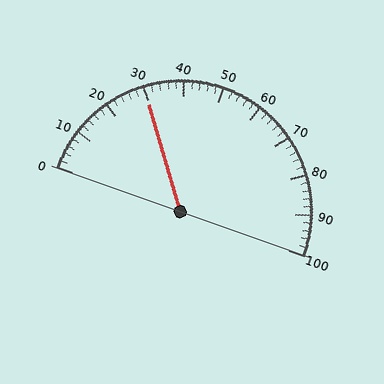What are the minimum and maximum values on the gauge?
The gauge ranges from 0 to 100.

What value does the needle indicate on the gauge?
The needle indicates approximately 30.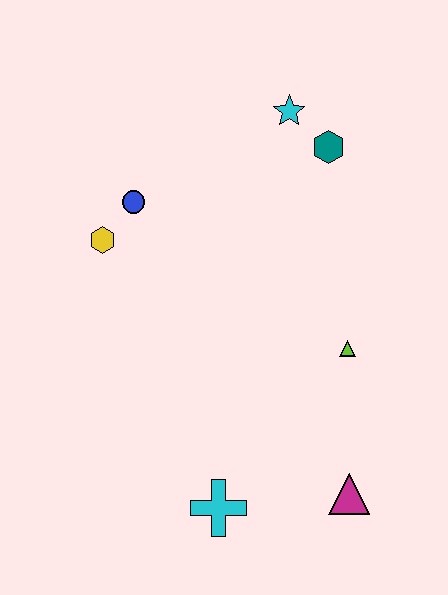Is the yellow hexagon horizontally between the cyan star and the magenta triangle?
No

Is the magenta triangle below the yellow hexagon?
Yes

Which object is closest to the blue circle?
The yellow hexagon is closest to the blue circle.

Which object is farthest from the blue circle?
The magenta triangle is farthest from the blue circle.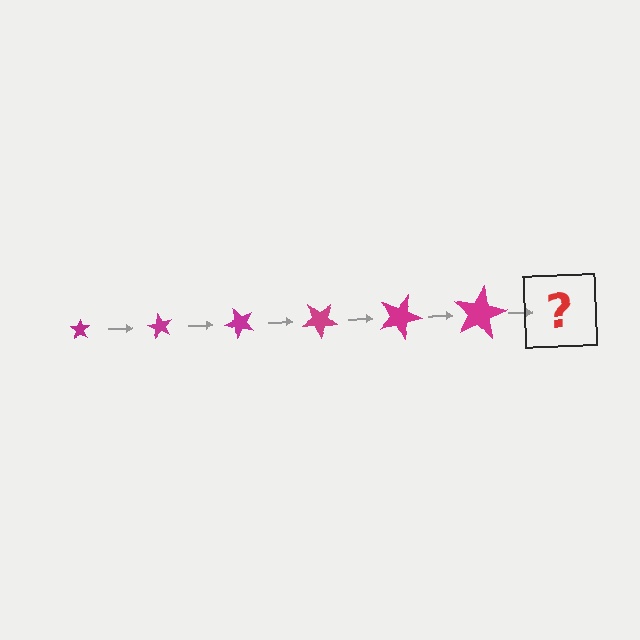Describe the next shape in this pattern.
It should be a star, larger than the previous one and rotated 360 degrees from the start.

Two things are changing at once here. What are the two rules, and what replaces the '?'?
The two rules are that the star grows larger each step and it rotates 60 degrees each step. The '?' should be a star, larger than the previous one and rotated 360 degrees from the start.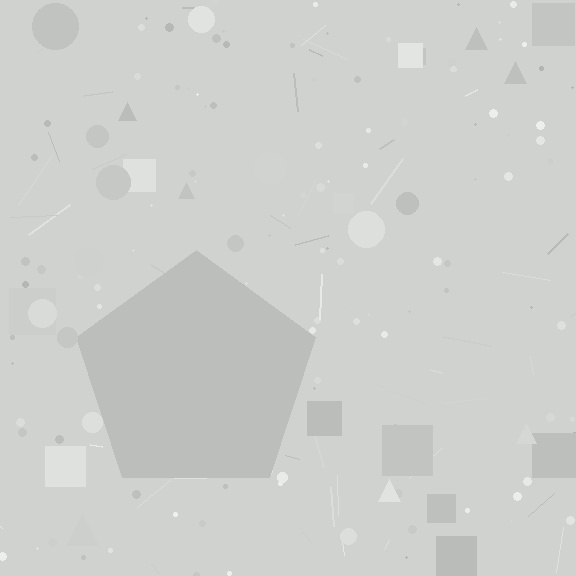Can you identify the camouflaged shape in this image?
The camouflaged shape is a pentagon.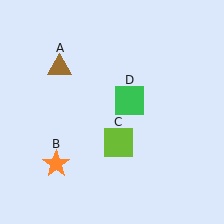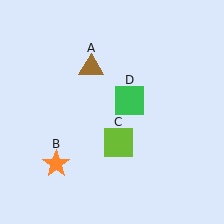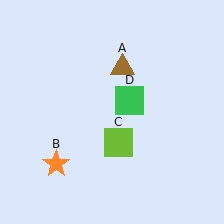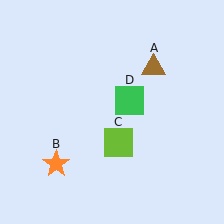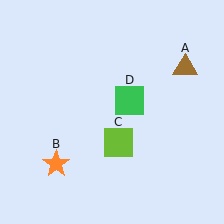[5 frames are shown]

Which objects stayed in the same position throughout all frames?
Orange star (object B) and lime square (object C) and green square (object D) remained stationary.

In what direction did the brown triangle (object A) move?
The brown triangle (object A) moved right.